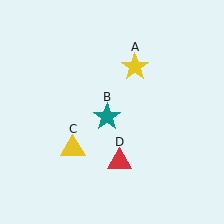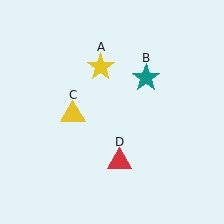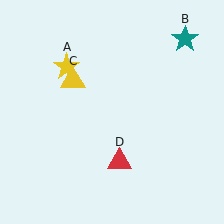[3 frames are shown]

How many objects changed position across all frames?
3 objects changed position: yellow star (object A), teal star (object B), yellow triangle (object C).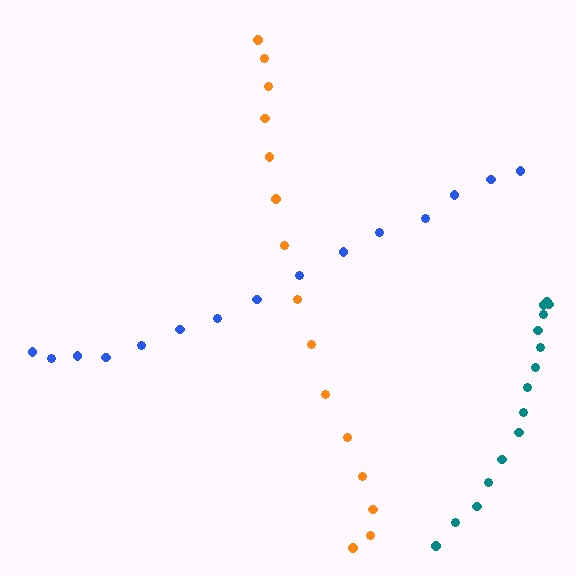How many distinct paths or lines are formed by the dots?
There are 3 distinct paths.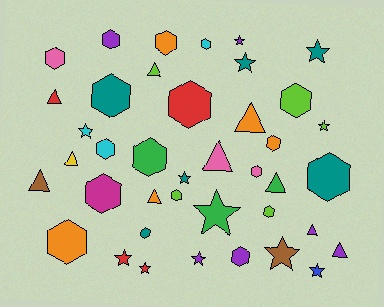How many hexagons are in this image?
There are 18 hexagons.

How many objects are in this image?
There are 40 objects.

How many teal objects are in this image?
There are 6 teal objects.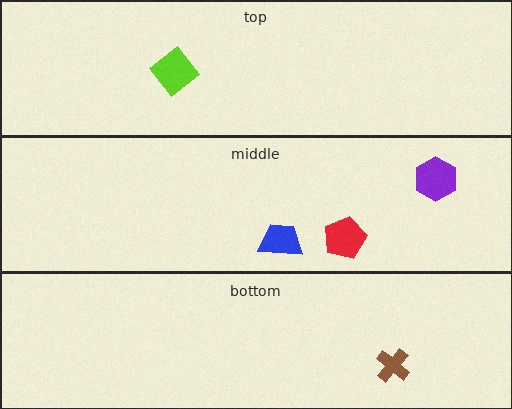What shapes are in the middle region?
The blue trapezoid, the purple hexagon, the red pentagon.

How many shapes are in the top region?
1.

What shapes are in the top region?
The lime diamond.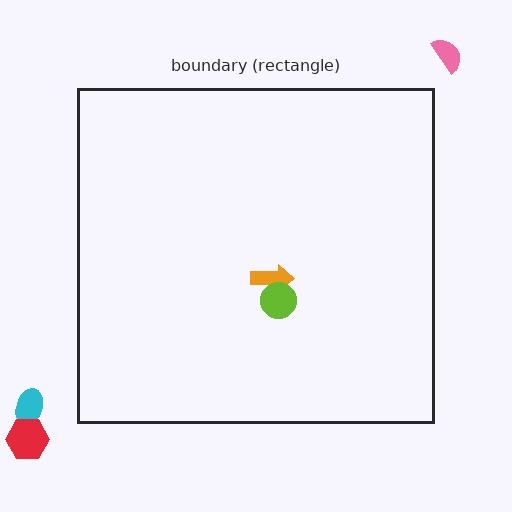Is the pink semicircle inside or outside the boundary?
Outside.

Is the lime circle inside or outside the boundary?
Inside.